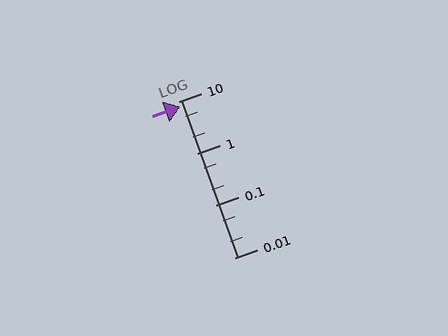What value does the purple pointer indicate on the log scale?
The pointer indicates approximately 7.8.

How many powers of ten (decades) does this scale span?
The scale spans 3 decades, from 0.01 to 10.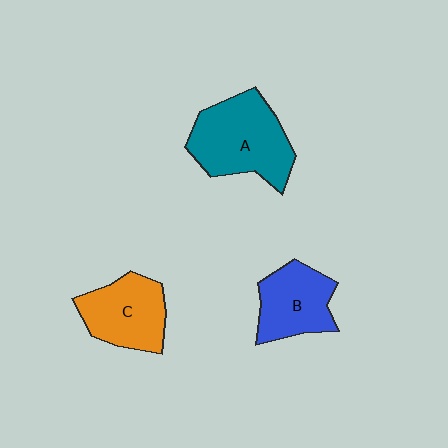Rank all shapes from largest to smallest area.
From largest to smallest: A (teal), C (orange), B (blue).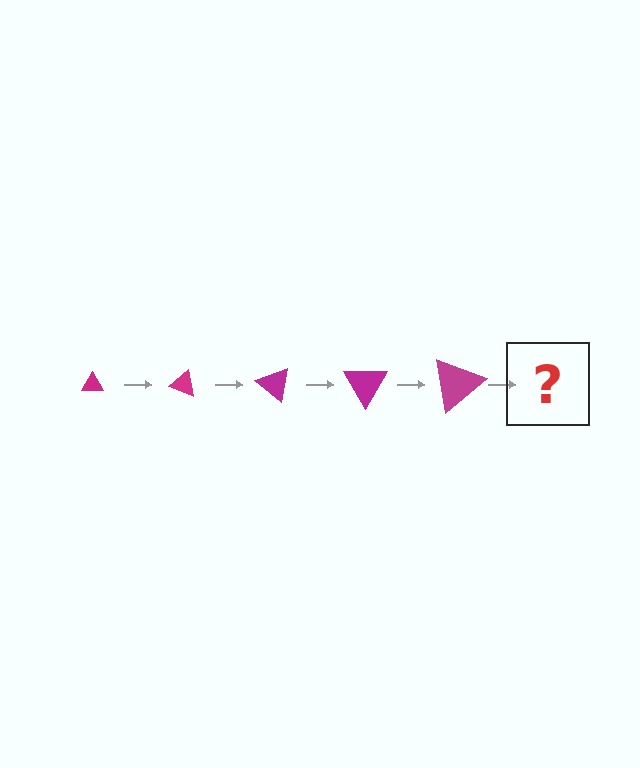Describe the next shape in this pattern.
It should be a triangle, larger than the previous one and rotated 100 degrees from the start.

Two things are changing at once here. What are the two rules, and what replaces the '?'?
The two rules are that the triangle grows larger each step and it rotates 20 degrees each step. The '?' should be a triangle, larger than the previous one and rotated 100 degrees from the start.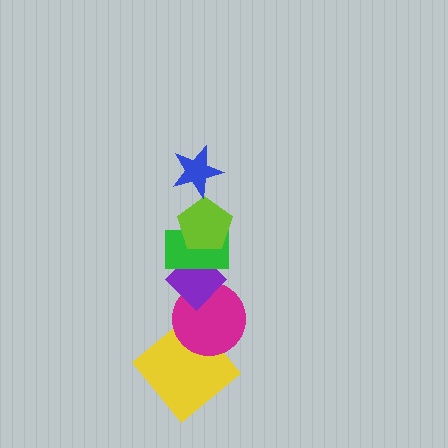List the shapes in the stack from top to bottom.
From top to bottom: the blue star, the lime pentagon, the green rectangle, the purple diamond, the magenta circle, the yellow diamond.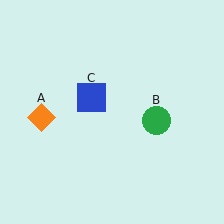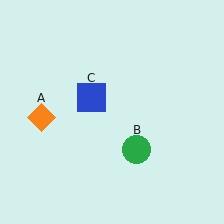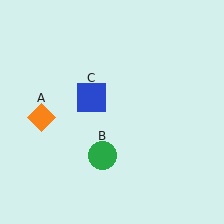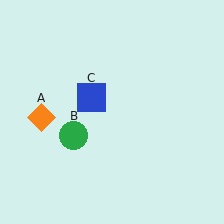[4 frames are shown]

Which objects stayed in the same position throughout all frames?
Orange diamond (object A) and blue square (object C) remained stationary.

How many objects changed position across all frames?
1 object changed position: green circle (object B).